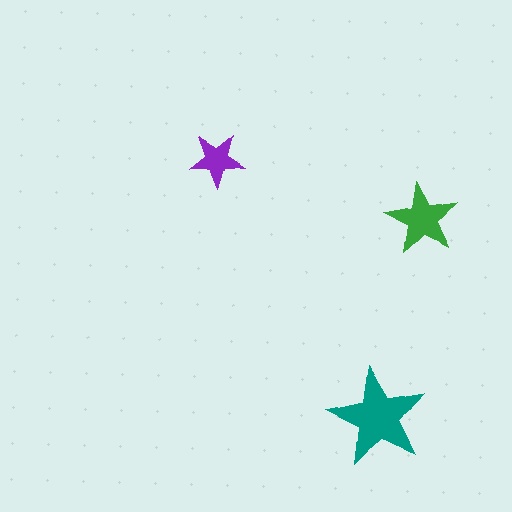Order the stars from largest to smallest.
the teal one, the green one, the purple one.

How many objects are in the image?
There are 3 objects in the image.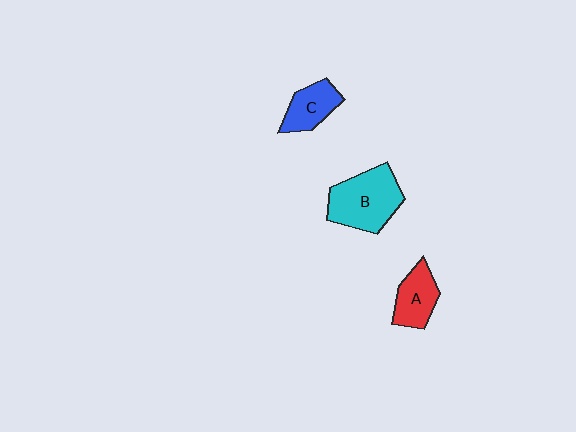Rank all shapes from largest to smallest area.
From largest to smallest: B (cyan), A (red), C (blue).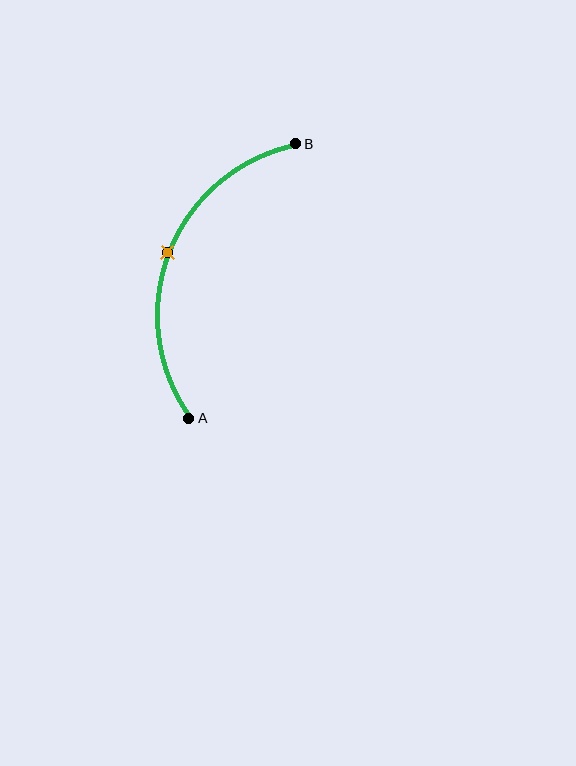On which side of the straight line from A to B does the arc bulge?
The arc bulges to the left of the straight line connecting A and B.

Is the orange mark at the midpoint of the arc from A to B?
Yes. The orange mark lies on the arc at equal arc-length from both A and B — it is the arc midpoint.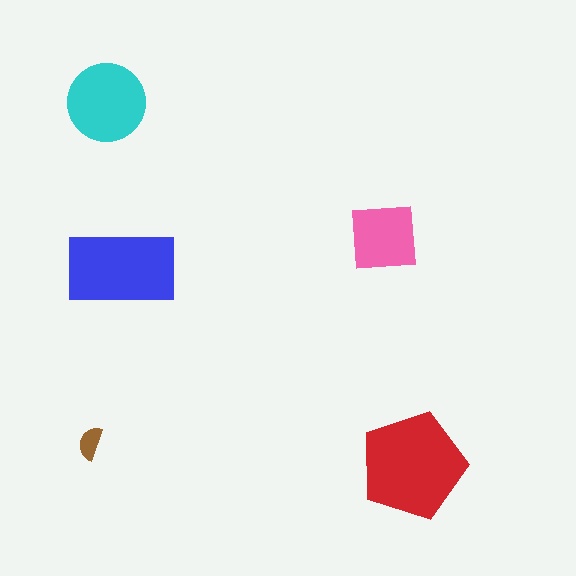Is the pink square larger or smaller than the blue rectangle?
Smaller.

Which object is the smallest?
The brown semicircle.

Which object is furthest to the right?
The red pentagon is rightmost.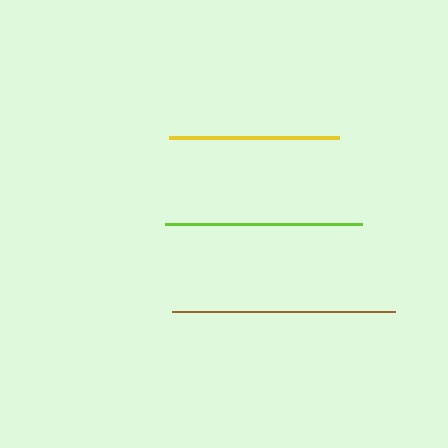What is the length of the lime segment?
The lime segment is approximately 198 pixels long.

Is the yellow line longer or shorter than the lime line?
The lime line is longer than the yellow line.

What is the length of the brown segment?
The brown segment is approximately 223 pixels long.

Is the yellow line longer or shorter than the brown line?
The brown line is longer than the yellow line.